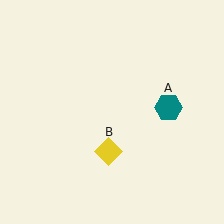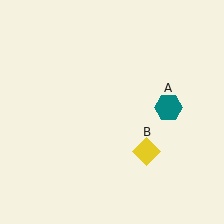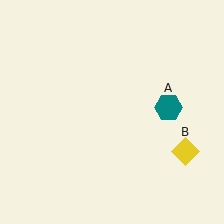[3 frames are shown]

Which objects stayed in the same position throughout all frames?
Teal hexagon (object A) remained stationary.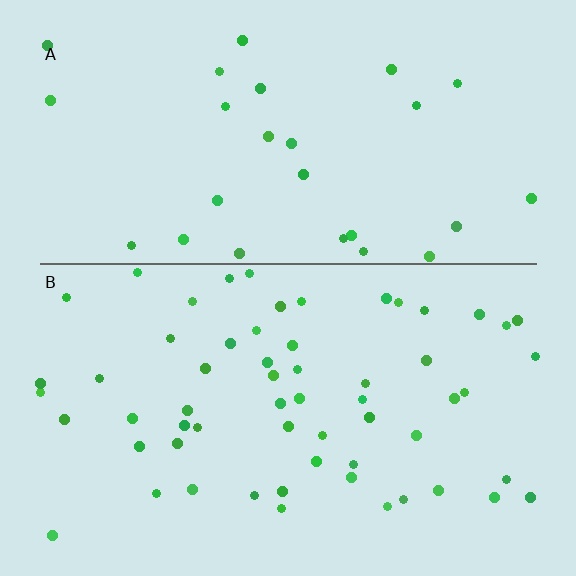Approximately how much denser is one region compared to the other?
Approximately 2.1× — region B over region A.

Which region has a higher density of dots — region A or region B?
B (the bottom).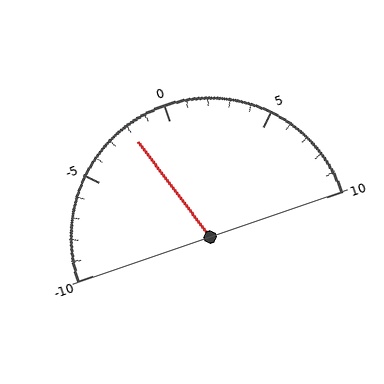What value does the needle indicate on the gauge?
The needle indicates approximately -2.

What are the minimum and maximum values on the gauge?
The gauge ranges from -10 to 10.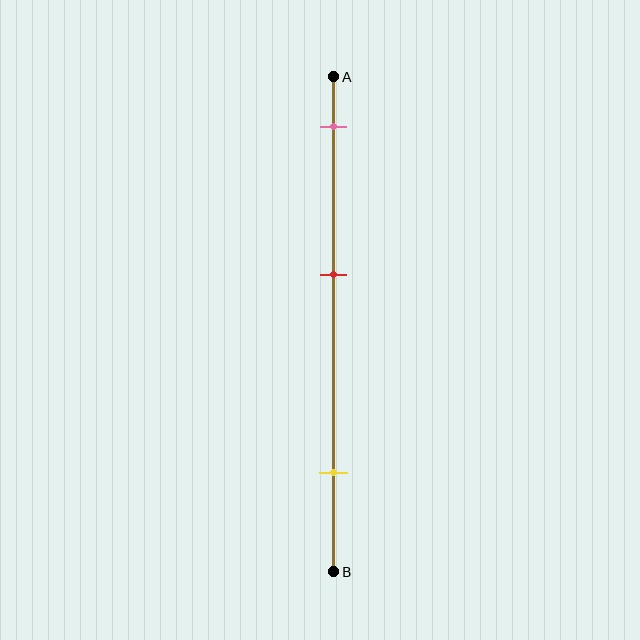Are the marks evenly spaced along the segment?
Yes, the marks are approximately evenly spaced.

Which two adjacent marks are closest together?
The pink and red marks are the closest adjacent pair.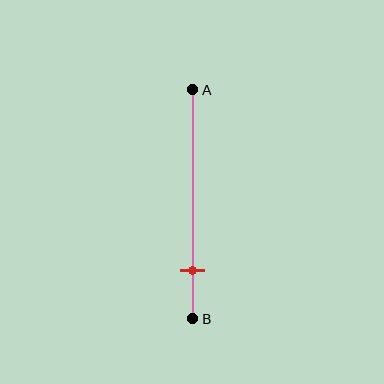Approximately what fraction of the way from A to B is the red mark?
The red mark is approximately 80% of the way from A to B.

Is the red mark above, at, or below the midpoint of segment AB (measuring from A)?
The red mark is below the midpoint of segment AB.